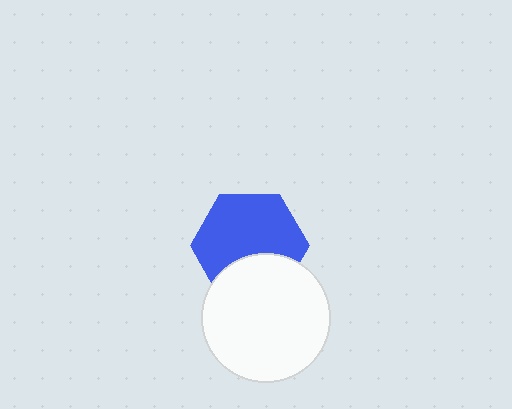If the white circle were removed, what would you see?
You would see the complete blue hexagon.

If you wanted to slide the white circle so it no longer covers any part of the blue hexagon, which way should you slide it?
Slide it down — that is the most direct way to separate the two shapes.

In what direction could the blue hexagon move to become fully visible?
The blue hexagon could move up. That would shift it out from behind the white circle entirely.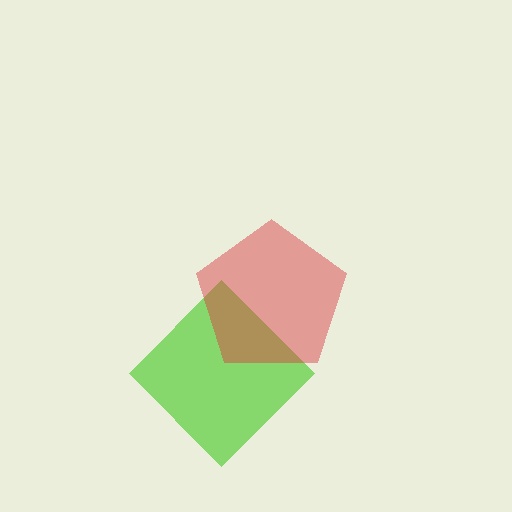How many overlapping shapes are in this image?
There are 2 overlapping shapes in the image.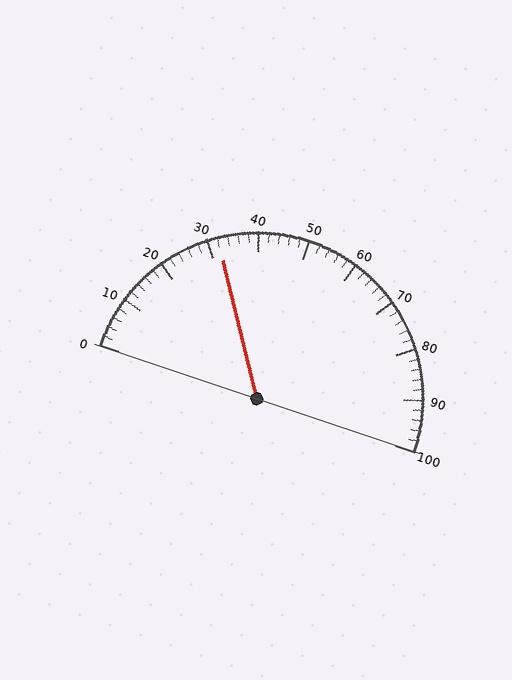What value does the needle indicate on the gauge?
The needle indicates approximately 32.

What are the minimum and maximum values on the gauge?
The gauge ranges from 0 to 100.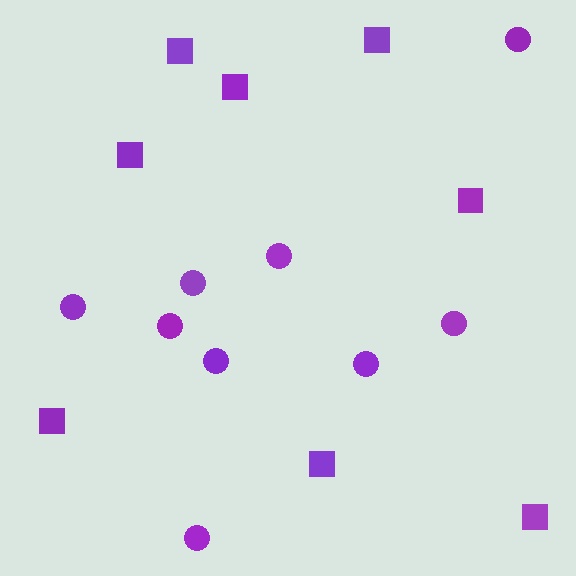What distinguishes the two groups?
There are 2 groups: one group of squares (8) and one group of circles (9).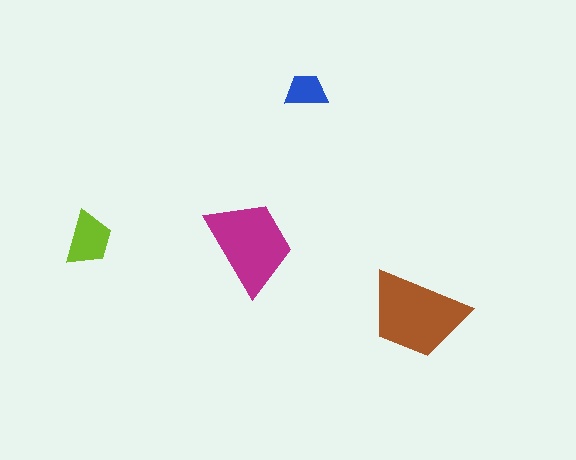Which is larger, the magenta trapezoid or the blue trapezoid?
The magenta one.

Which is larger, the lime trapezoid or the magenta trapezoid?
The magenta one.